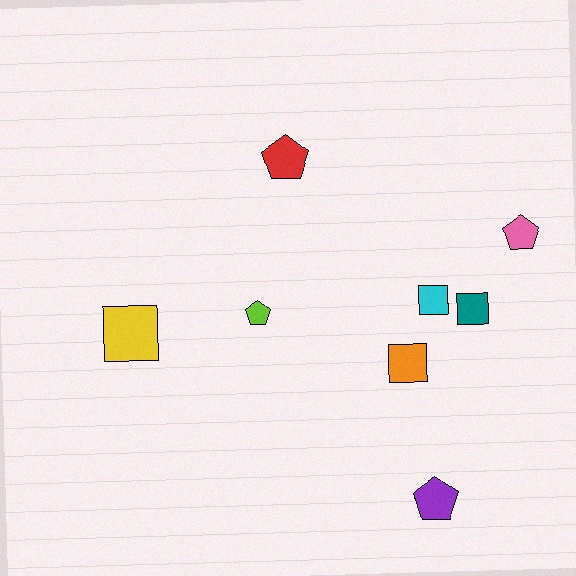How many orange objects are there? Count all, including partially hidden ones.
There is 1 orange object.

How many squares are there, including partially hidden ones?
There are 4 squares.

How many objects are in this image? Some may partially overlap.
There are 8 objects.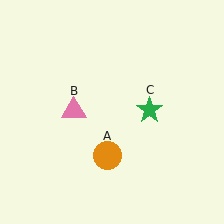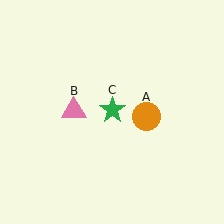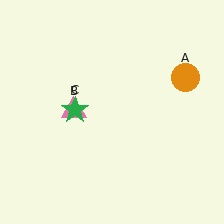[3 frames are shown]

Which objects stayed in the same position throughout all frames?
Pink triangle (object B) remained stationary.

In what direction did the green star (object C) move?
The green star (object C) moved left.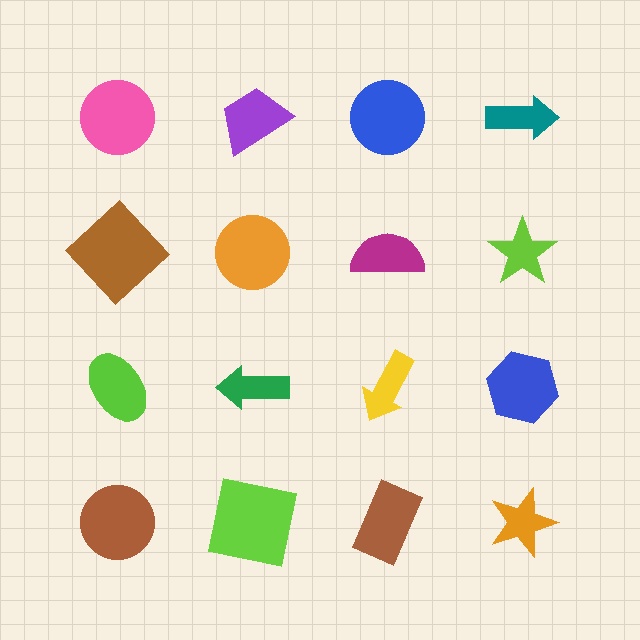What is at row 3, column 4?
A blue hexagon.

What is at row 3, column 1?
A lime ellipse.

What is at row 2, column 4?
A lime star.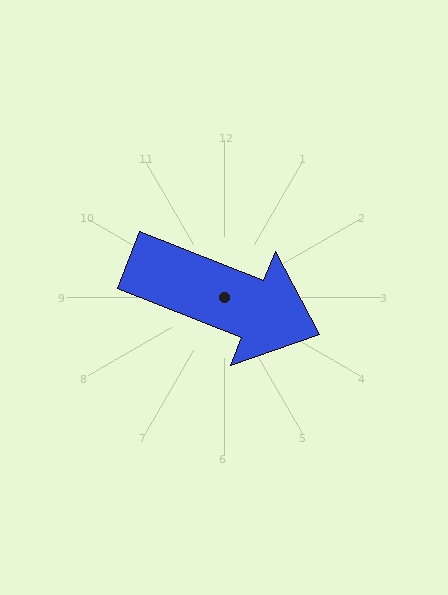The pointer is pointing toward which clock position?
Roughly 4 o'clock.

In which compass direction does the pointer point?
East.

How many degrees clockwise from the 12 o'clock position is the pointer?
Approximately 111 degrees.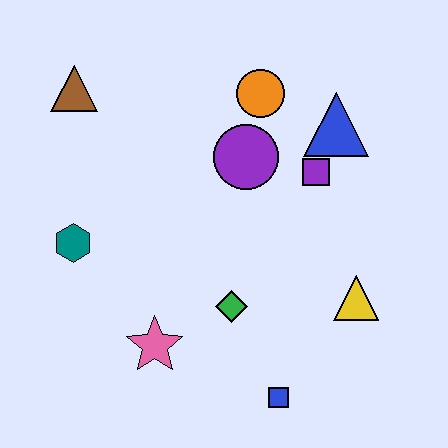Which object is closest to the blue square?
The green diamond is closest to the blue square.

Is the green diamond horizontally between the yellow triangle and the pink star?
Yes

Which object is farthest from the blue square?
The brown triangle is farthest from the blue square.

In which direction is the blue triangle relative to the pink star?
The blue triangle is above the pink star.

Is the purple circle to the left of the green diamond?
No